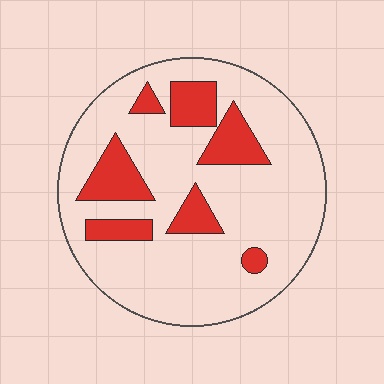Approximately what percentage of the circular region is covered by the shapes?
Approximately 20%.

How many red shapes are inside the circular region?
7.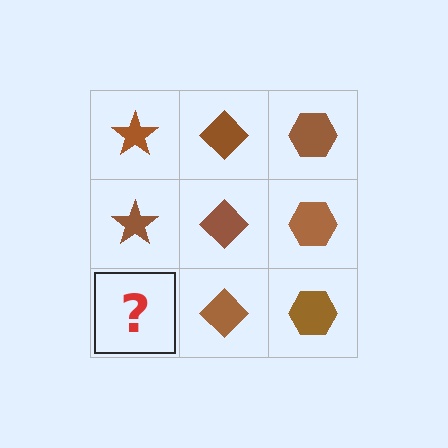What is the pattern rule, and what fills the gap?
The rule is that each column has a consistent shape. The gap should be filled with a brown star.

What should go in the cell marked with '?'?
The missing cell should contain a brown star.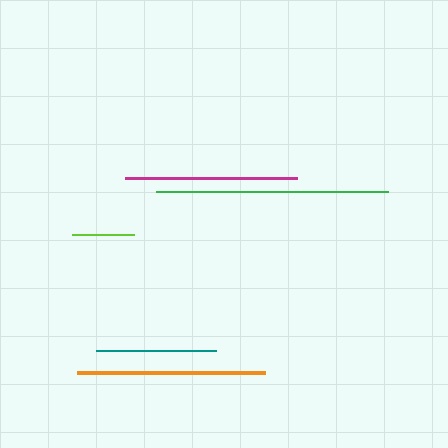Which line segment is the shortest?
The lime line is the shortest at approximately 62 pixels.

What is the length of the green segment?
The green segment is approximately 232 pixels long.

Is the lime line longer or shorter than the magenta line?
The magenta line is longer than the lime line.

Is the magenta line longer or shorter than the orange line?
The orange line is longer than the magenta line.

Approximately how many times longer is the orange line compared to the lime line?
The orange line is approximately 3.0 times the length of the lime line.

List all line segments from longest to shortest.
From longest to shortest: green, orange, magenta, teal, lime.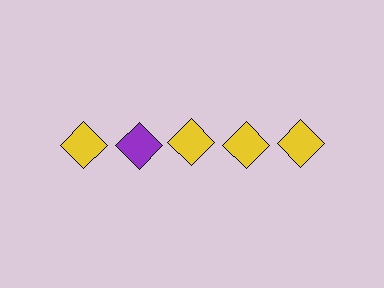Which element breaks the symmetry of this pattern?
The purple diamond in the top row, second from left column breaks the symmetry. All other shapes are yellow diamonds.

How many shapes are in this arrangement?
There are 5 shapes arranged in a grid pattern.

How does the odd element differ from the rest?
It has a different color: purple instead of yellow.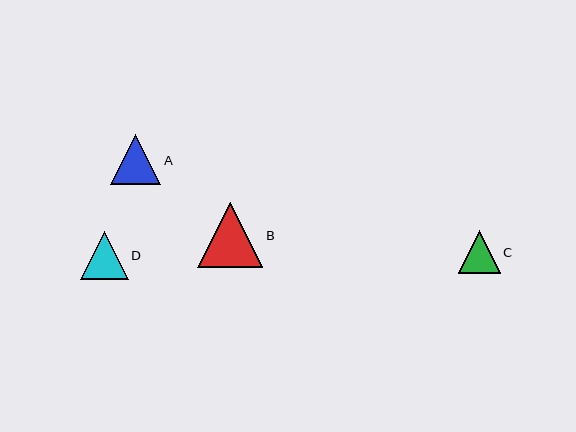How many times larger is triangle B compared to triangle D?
Triangle B is approximately 1.4 times the size of triangle D.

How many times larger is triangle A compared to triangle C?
Triangle A is approximately 1.2 times the size of triangle C.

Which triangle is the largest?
Triangle B is the largest with a size of approximately 65 pixels.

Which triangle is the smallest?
Triangle C is the smallest with a size of approximately 42 pixels.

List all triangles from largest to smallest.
From largest to smallest: B, A, D, C.